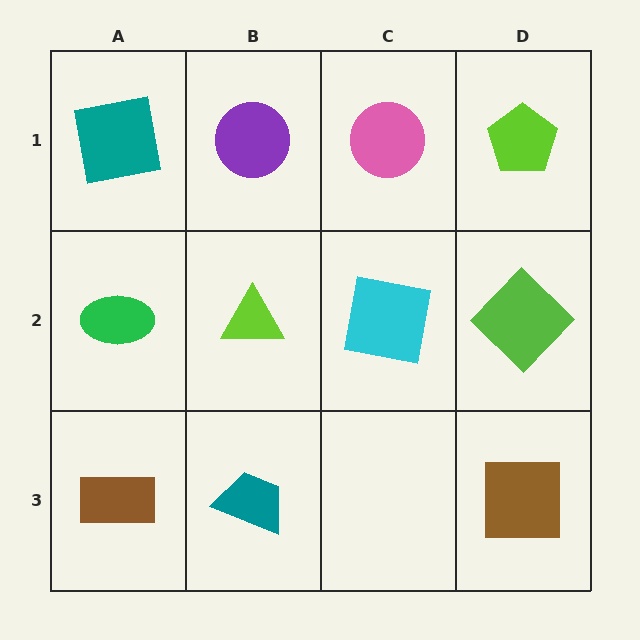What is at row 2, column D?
A lime diamond.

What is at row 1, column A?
A teal square.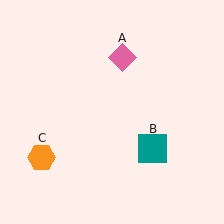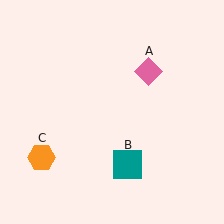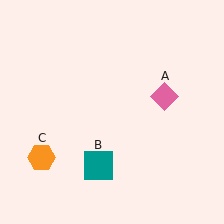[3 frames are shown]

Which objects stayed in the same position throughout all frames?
Orange hexagon (object C) remained stationary.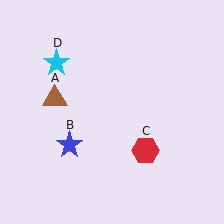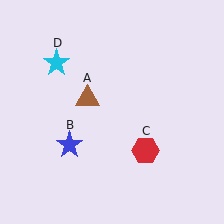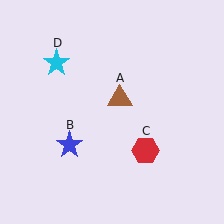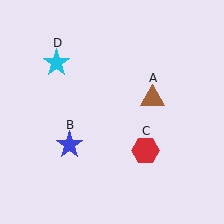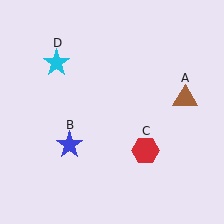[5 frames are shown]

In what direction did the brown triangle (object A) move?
The brown triangle (object A) moved right.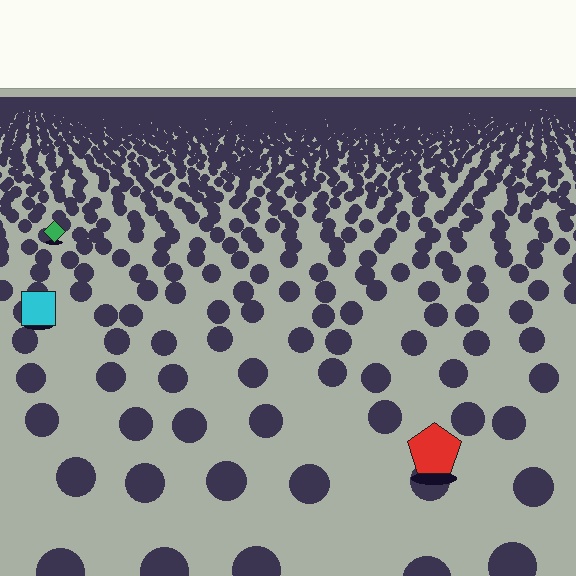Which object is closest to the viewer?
The red pentagon is closest. The texture marks near it are larger and more spread out.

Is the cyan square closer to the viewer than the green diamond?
Yes. The cyan square is closer — you can tell from the texture gradient: the ground texture is coarser near it.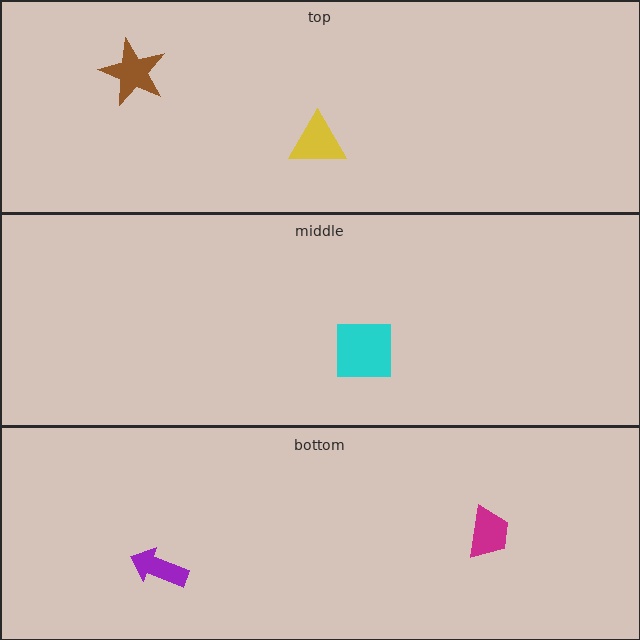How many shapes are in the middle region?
1.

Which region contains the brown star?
The top region.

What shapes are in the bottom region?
The magenta trapezoid, the purple arrow.